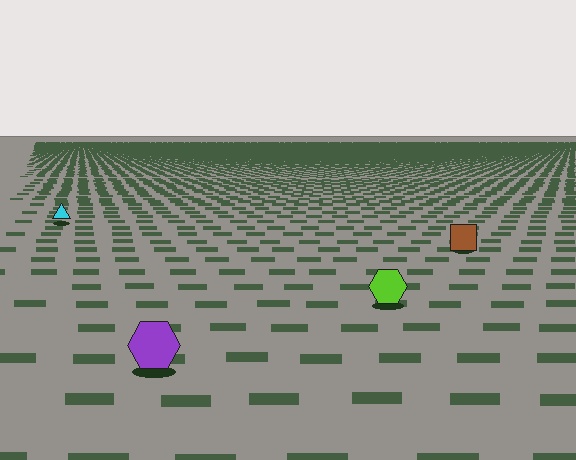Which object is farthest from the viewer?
The cyan triangle is farthest from the viewer. It appears smaller and the ground texture around it is denser.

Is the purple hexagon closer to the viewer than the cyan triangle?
Yes. The purple hexagon is closer — you can tell from the texture gradient: the ground texture is coarser near it.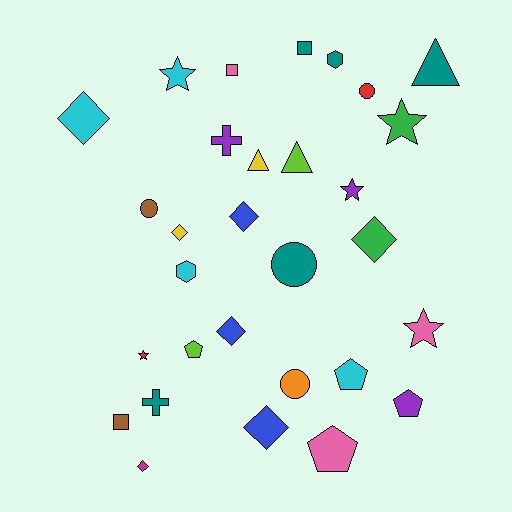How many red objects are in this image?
There are 2 red objects.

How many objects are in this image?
There are 30 objects.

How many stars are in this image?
There are 5 stars.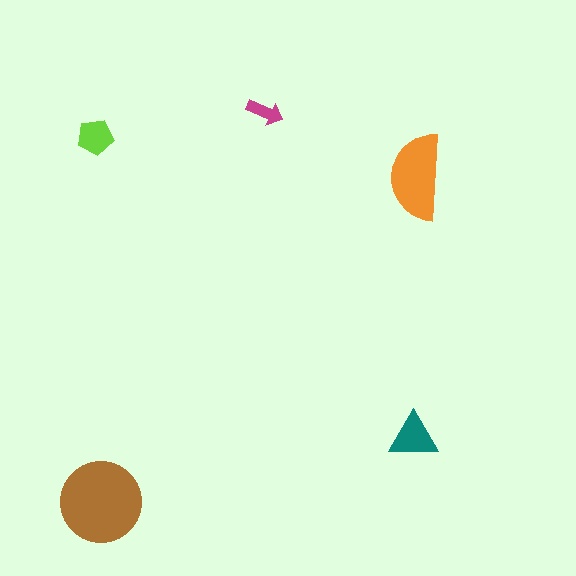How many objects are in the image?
There are 5 objects in the image.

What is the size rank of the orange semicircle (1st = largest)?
2nd.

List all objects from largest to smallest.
The brown circle, the orange semicircle, the teal triangle, the lime pentagon, the magenta arrow.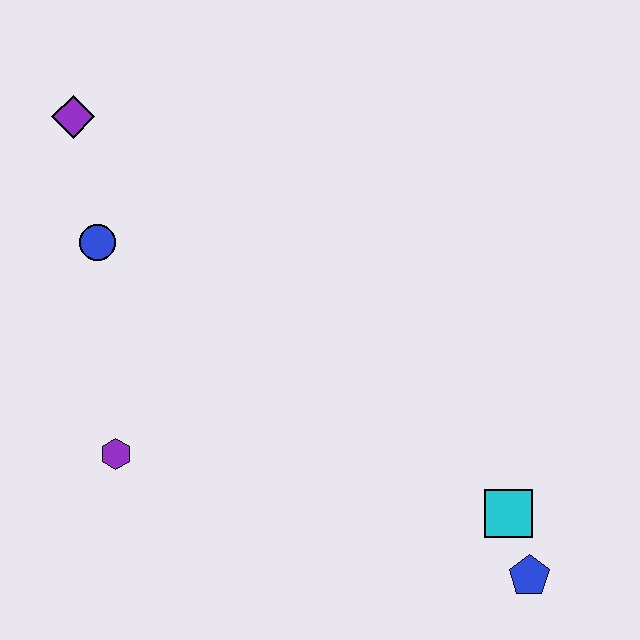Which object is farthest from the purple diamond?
The blue pentagon is farthest from the purple diamond.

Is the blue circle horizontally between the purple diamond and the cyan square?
Yes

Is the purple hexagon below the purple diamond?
Yes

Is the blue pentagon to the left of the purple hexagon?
No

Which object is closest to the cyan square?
The blue pentagon is closest to the cyan square.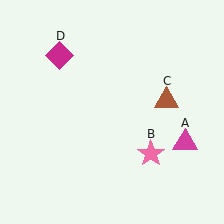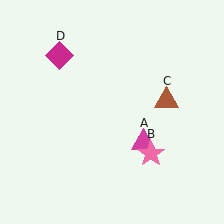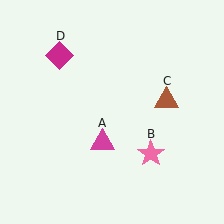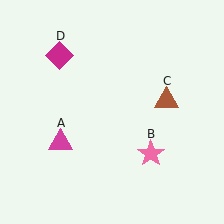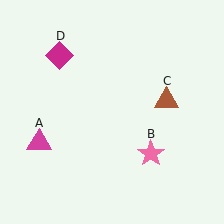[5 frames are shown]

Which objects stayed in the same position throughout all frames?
Pink star (object B) and brown triangle (object C) and magenta diamond (object D) remained stationary.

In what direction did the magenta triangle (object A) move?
The magenta triangle (object A) moved left.